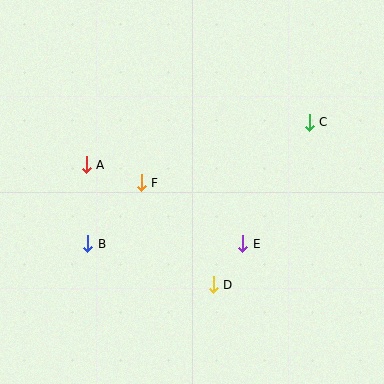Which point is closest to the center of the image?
Point F at (141, 183) is closest to the center.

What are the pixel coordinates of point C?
Point C is at (309, 122).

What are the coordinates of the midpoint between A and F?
The midpoint between A and F is at (114, 174).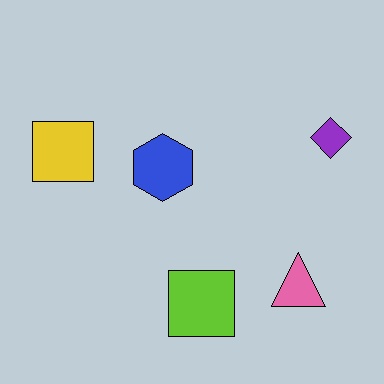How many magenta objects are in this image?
There are no magenta objects.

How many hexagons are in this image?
There is 1 hexagon.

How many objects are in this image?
There are 5 objects.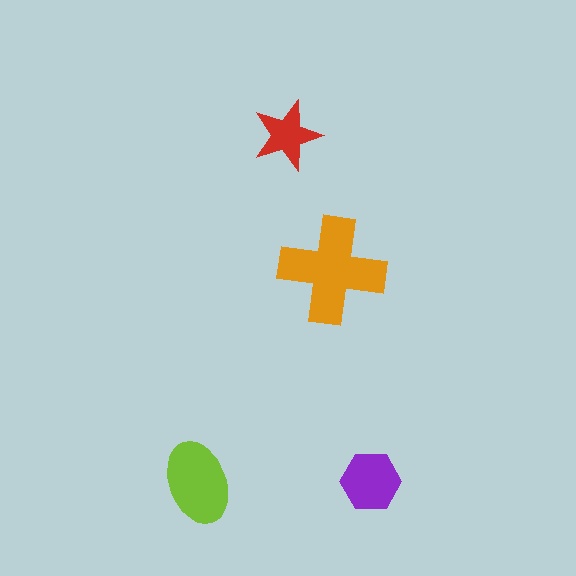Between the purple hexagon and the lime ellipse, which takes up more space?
The lime ellipse.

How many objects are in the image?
There are 4 objects in the image.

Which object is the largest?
The orange cross.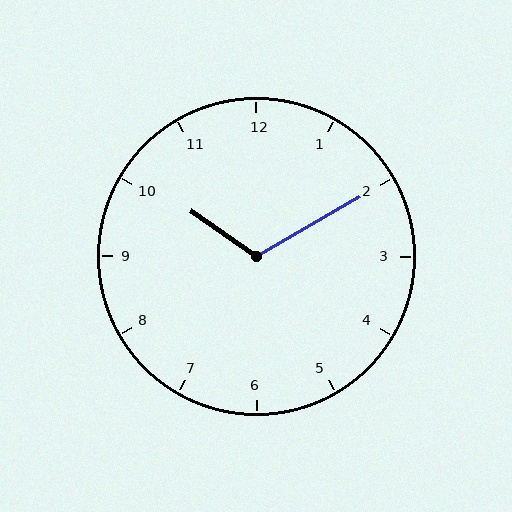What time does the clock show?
10:10.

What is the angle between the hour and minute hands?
Approximately 115 degrees.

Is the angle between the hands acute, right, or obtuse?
It is obtuse.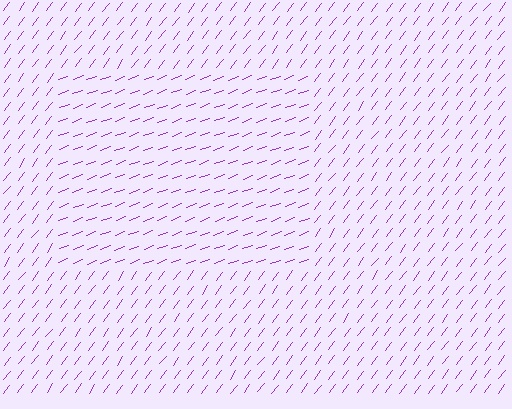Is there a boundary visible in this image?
Yes, there is a texture boundary formed by a change in line orientation.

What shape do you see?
I see a rectangle.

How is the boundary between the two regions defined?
The boundary is defined purely by a change in line orientation (approximately 33 degrees difference). All lines are the same color and thickness.